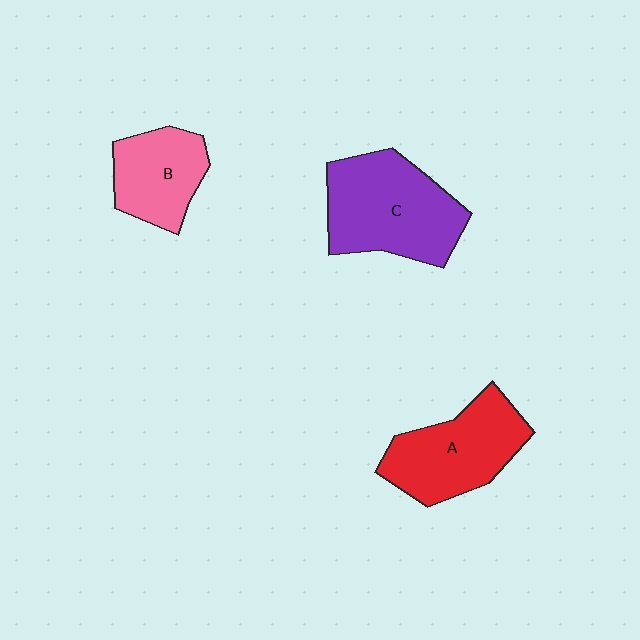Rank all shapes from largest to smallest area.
From largest to smallest: C (purple), A (red), B (pink).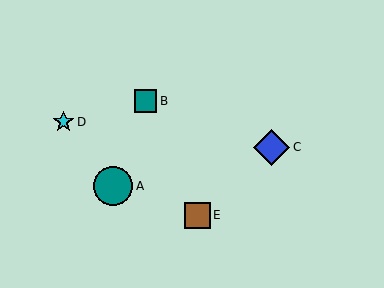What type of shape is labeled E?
Shape E is a brown square.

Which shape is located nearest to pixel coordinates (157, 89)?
The teal square (labeled B) at (146, 101) is nearest to that location.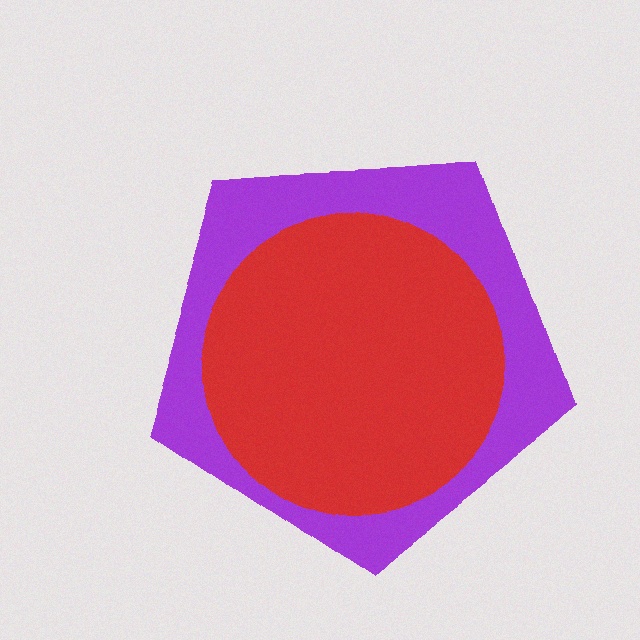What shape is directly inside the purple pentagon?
The red circle.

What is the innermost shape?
The red circle.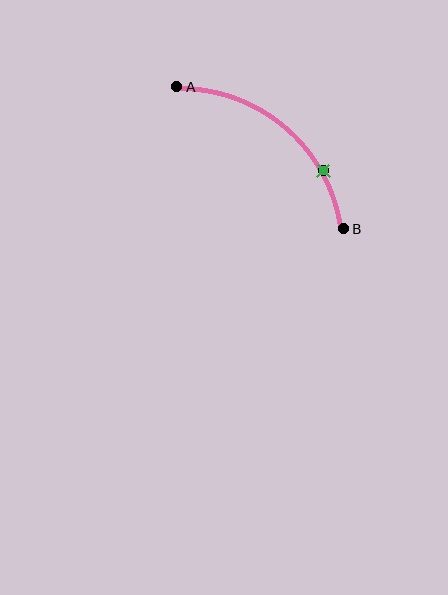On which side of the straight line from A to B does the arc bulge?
The arc bulges above and to the right of the straight line connecting A and B.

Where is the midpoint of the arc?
The arc midpoint is the point on the curve farthest from the straight line joining A and B. It sits above and to the right of that line.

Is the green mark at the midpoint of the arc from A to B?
No. The green mark lies on the arc but is closer to endpoint B. The arc midpoint would be at the point on the curve equidistant along the arc from both A and B.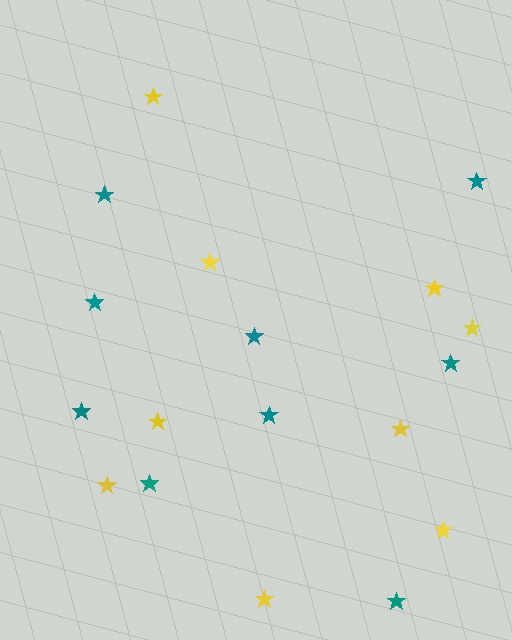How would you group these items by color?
There are 2 groups: one group of yellow stars (9) and one group of teal stars (9).